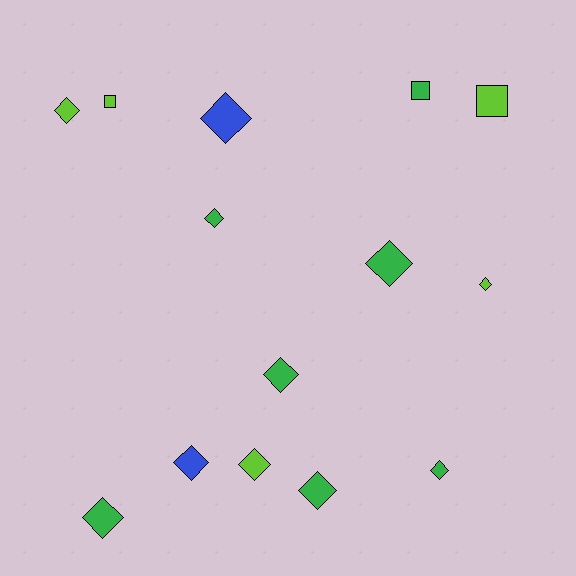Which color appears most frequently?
Green, with 7 objects.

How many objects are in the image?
There are 14 objects.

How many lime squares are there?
There are 2 lime squares.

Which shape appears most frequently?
Diamond, with 11 objects.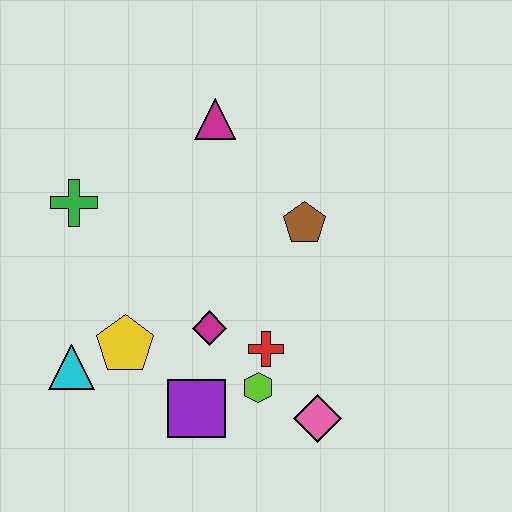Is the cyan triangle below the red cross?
Yes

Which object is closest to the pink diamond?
The lime hexagon is closest to the pink diamond.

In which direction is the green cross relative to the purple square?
The green cross is above the purple square.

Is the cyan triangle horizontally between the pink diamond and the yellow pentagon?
No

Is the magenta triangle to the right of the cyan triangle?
Yes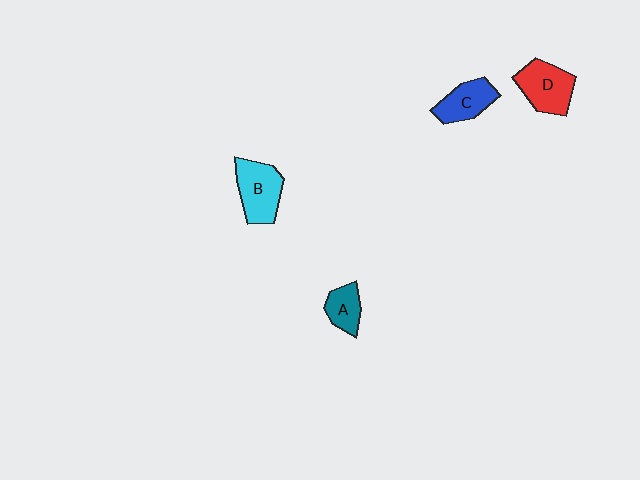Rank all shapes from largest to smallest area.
From largest to smallest: B (cyan), D (red), C (blue), A (teal).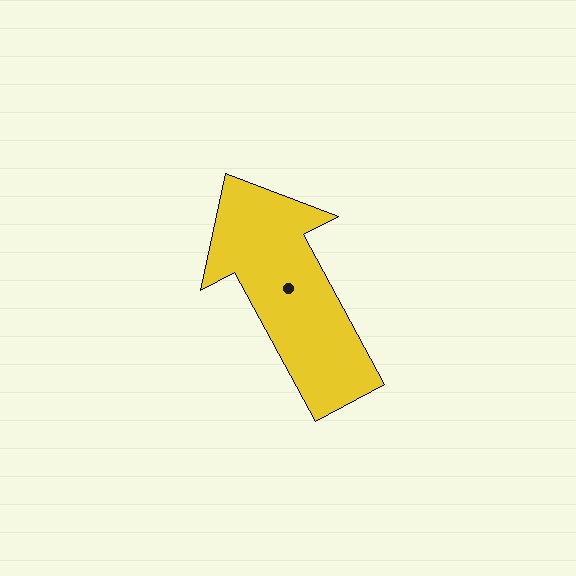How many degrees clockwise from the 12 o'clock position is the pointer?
Approximately 332 degrees.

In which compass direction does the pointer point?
Northwest.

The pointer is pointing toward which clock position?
Roughly 11 o'clock.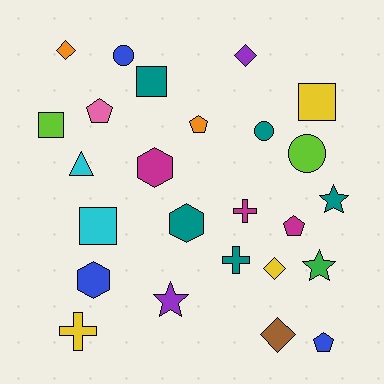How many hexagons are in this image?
There are 3 hexagons.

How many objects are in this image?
There are 25 objects.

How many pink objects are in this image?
There is 1 pink object.